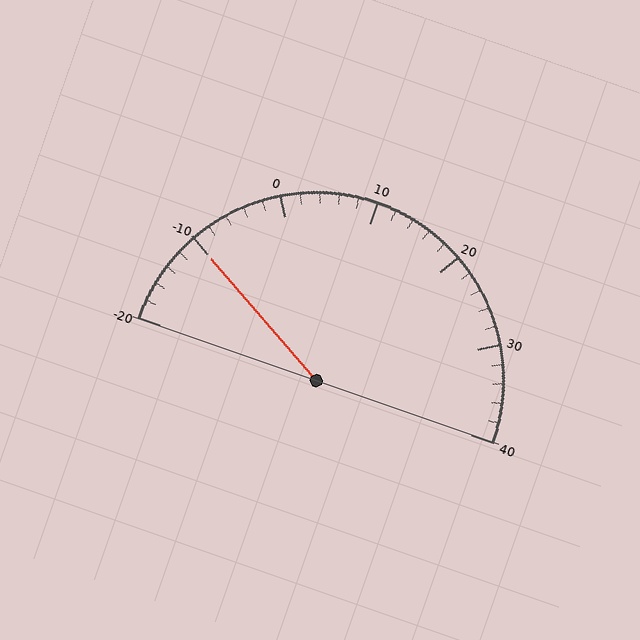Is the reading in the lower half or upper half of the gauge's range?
The reading is in the lower half of the range (-20 to 40).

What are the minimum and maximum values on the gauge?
The gauge ranges from -20 to 40.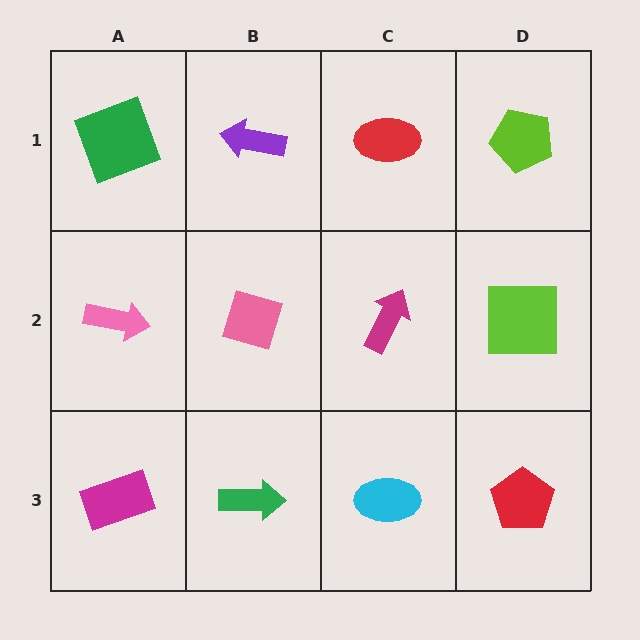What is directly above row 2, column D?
A lime pentagon.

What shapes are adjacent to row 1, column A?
A pink arrow (row 2, column A), a purple arrow (row 1, column B).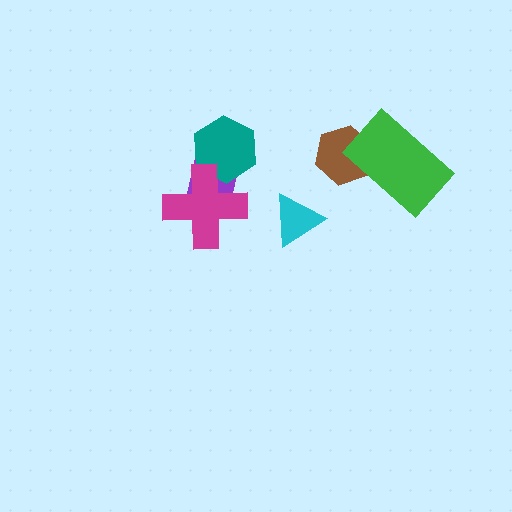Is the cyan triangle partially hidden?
No, no other shape covers it.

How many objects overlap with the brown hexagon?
1 object overlaps with the brown hexagon.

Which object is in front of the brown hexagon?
The green rectangle is in front of the brown hexagon.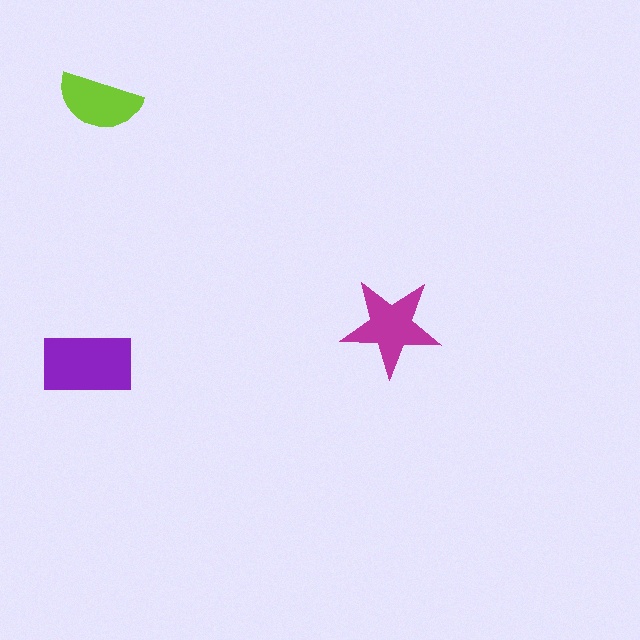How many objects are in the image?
There are 3 objects in the image.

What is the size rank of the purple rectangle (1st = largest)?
1st.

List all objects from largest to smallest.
The purple rectangle, the magenta star, the lime semicircle.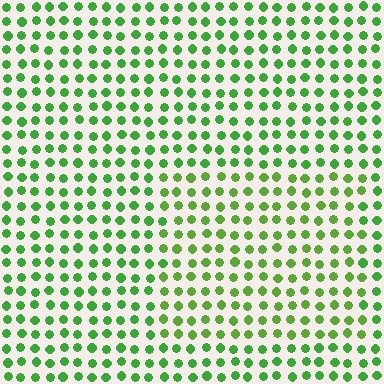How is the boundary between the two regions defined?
The boundary is defined purely by a slight shift in hue (about 19 degrees). Spacing, size, and orientation are identical on both sides.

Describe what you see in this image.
The image is filled with small green elements in a uniform arrangement. A rectangle-shaped region is visible where the elements are tinted to a slightly different hue, forming a subtle color boundary.